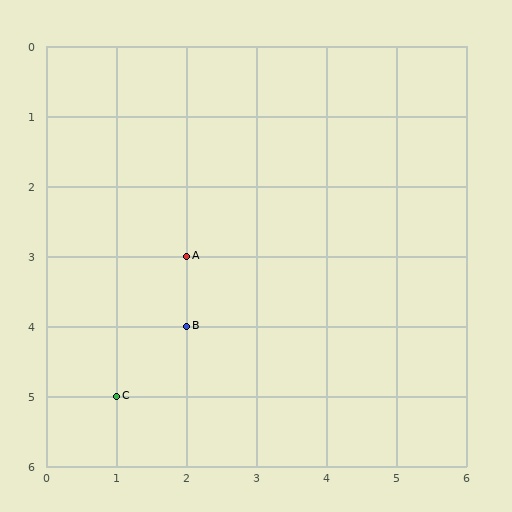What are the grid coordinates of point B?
Point B is at grid coordinates (2, 4).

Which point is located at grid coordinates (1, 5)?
Point C is at (1, 5).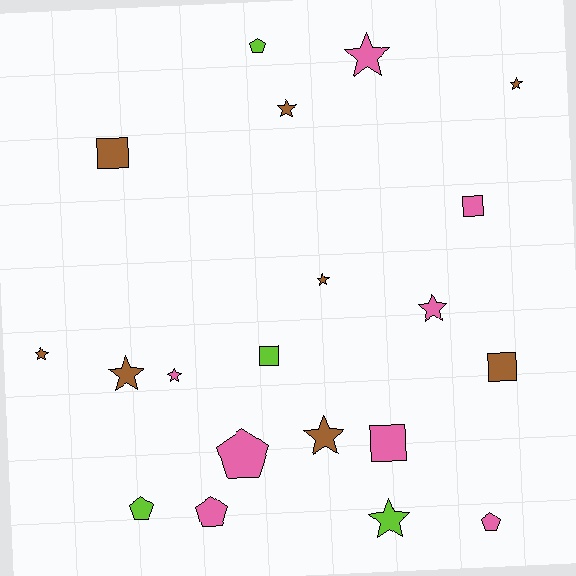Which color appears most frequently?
Pink, with 8 objects.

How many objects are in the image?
There are 20 objects.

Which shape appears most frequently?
Star, with 10 objects.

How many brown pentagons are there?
There are no brown pentagons.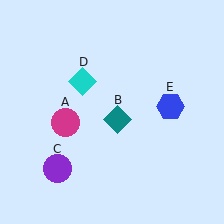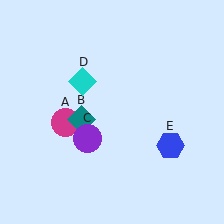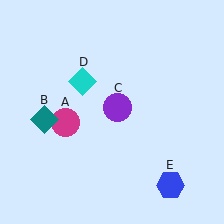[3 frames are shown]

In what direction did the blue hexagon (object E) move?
The blue hexagon (object E) moved down.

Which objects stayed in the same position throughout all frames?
Magenta circle (object A) and cyan diamond (object D) remained stationary.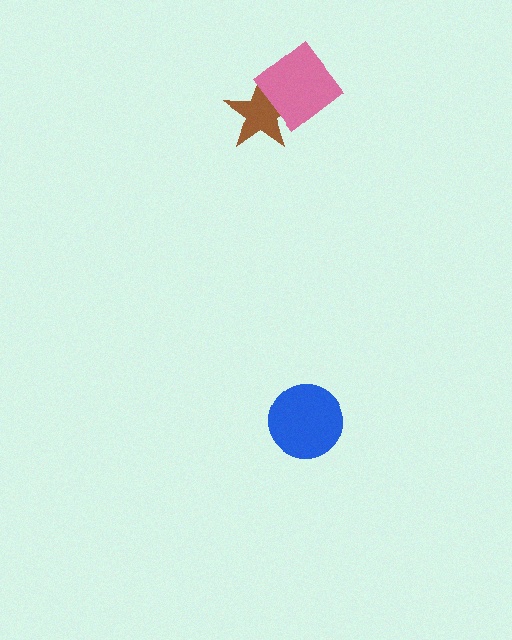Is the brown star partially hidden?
Yes, it is partially covered by another shape.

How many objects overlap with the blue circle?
0 objects overlap with the blue circle.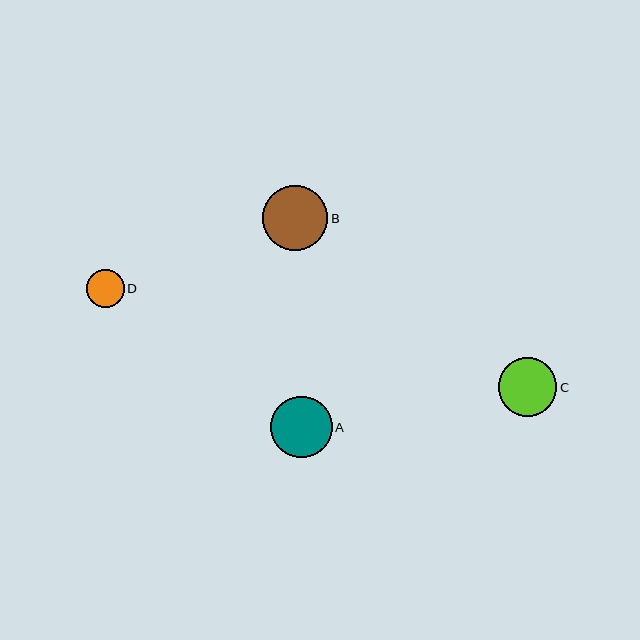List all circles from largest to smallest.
From largest to smallest: B, A, C, D.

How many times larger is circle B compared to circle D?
Circle B is approximately 1.7 times the size of circle D.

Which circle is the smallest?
Circle D is the smallest with a size of approximately 38 pixels.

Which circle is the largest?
Circle B is the largest with a size of approximately 65 pixels.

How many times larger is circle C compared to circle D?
Circle C is approximately 1.6 times the size of circle D.